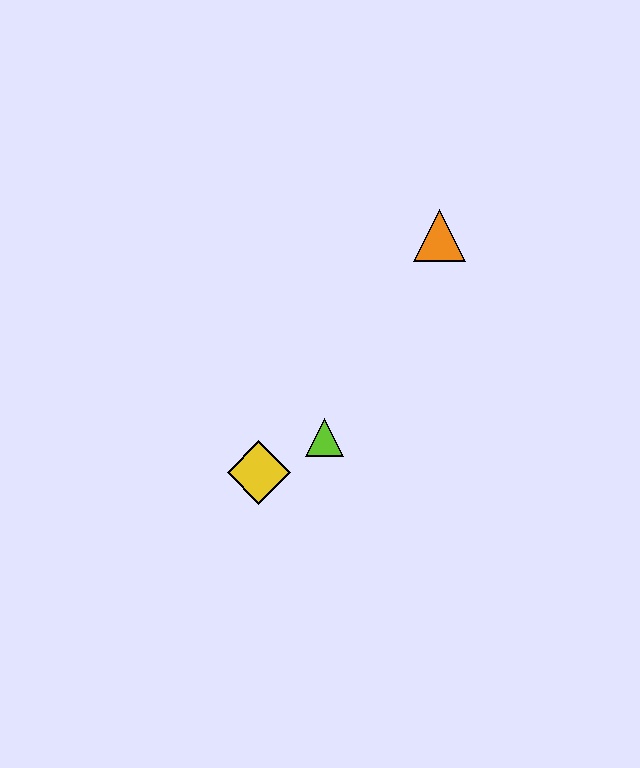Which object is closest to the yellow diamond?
The lime triangle is closest to the yellow diamond.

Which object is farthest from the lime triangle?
The orange triangle is farthest from the lime triangle.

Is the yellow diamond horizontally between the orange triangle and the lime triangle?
No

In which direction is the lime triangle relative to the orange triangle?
The lime triangle is below the orange triangle.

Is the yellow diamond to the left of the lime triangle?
Yes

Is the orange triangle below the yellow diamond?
No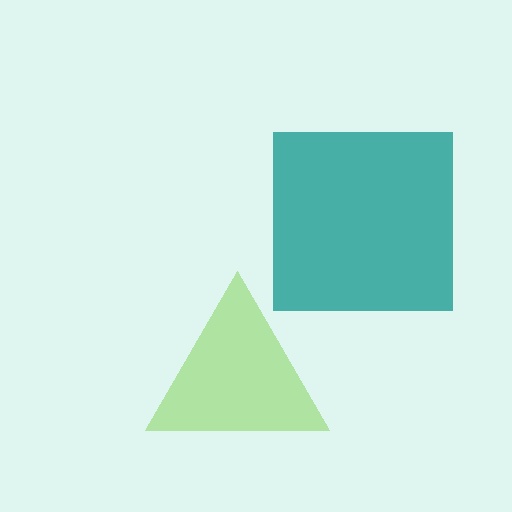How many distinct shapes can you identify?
There are 2 distinct shapes: a teal square, a lime triangle.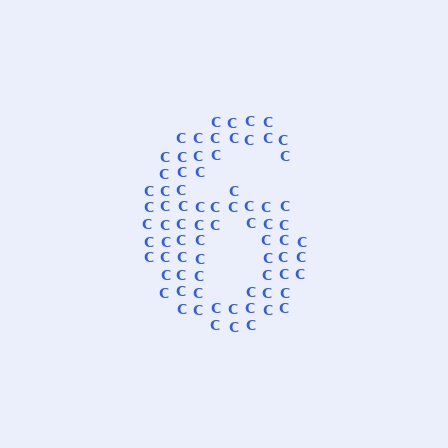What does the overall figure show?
The overall figure shows the digit 6.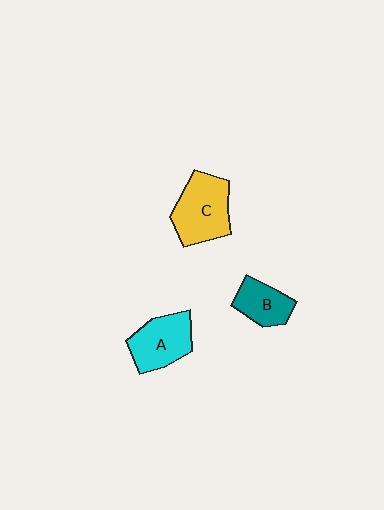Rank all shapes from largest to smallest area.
From largest to smallest: C (yellow), A (cyan), B (teal).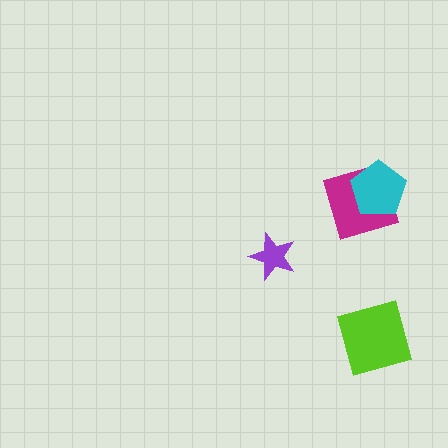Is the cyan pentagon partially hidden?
No, no other shape covers it.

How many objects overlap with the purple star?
0 objects overlap with the purple star.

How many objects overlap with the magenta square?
1 object overlaps with the magenta square.